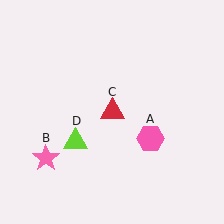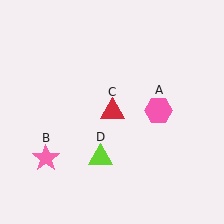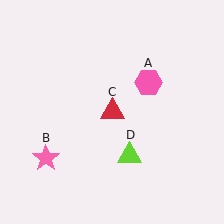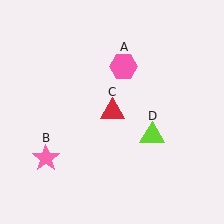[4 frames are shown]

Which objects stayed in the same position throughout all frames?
Pink star (object B) and red triangle (object C) remained stationary.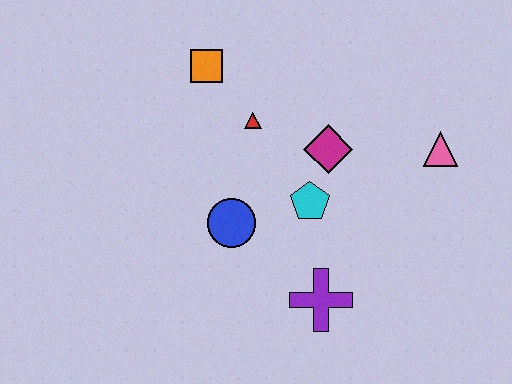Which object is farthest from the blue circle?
The pink triangle is farthest from the blue circle.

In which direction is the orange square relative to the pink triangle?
The orange square is to the left of the pink triangle.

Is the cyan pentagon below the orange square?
Yes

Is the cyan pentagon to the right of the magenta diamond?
No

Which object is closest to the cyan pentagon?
The magenta diamond is closest to the cyan pentagon.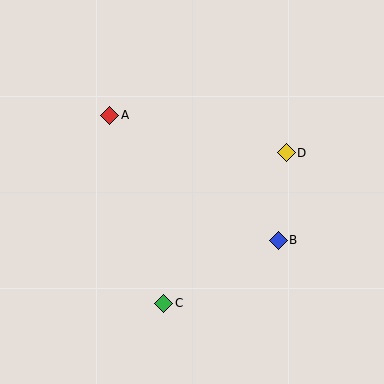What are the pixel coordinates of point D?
Point D is at (286, 153).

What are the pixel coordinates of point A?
Point A is at (110, 115).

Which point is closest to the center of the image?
Point B at (278, 240) is closest to the center.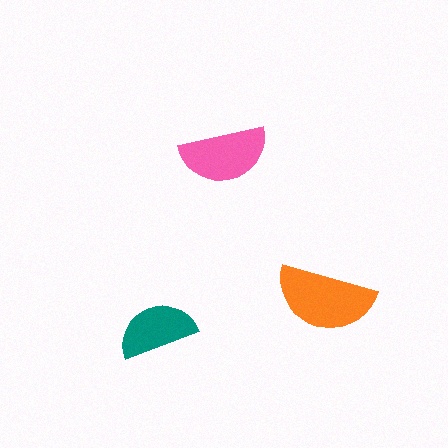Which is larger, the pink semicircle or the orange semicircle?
The orange one.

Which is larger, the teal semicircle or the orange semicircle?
The orange one.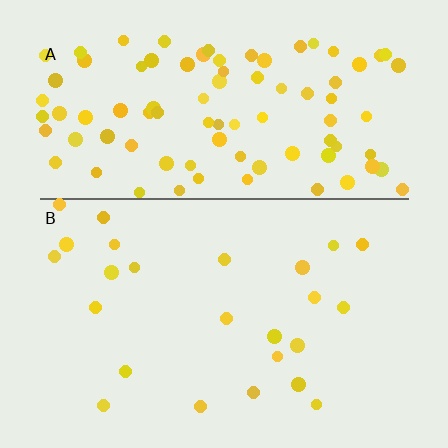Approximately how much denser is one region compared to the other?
Approximately 3.8× — region A over region B.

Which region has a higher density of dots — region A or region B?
A (the top).